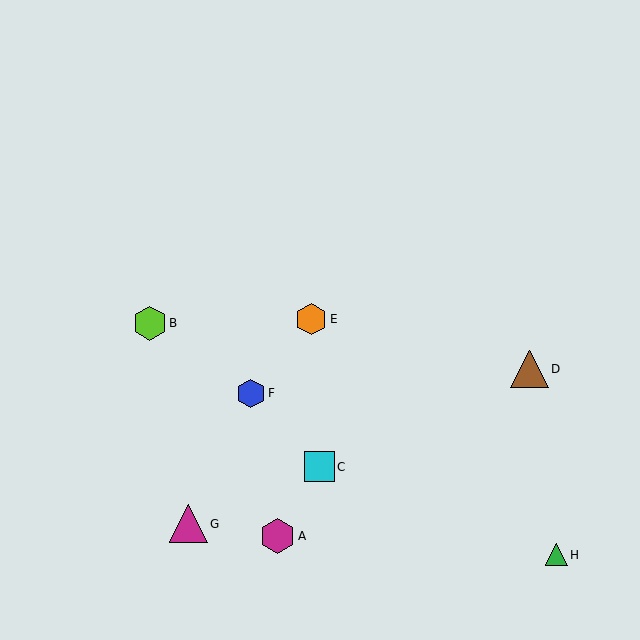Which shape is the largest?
The magenta triangle (labeled G) is the largest.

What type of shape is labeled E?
Shape E is an orange hexagon.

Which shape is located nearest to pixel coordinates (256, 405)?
The blue hexagon (labeled F) at (251, 393) is nearest to that location.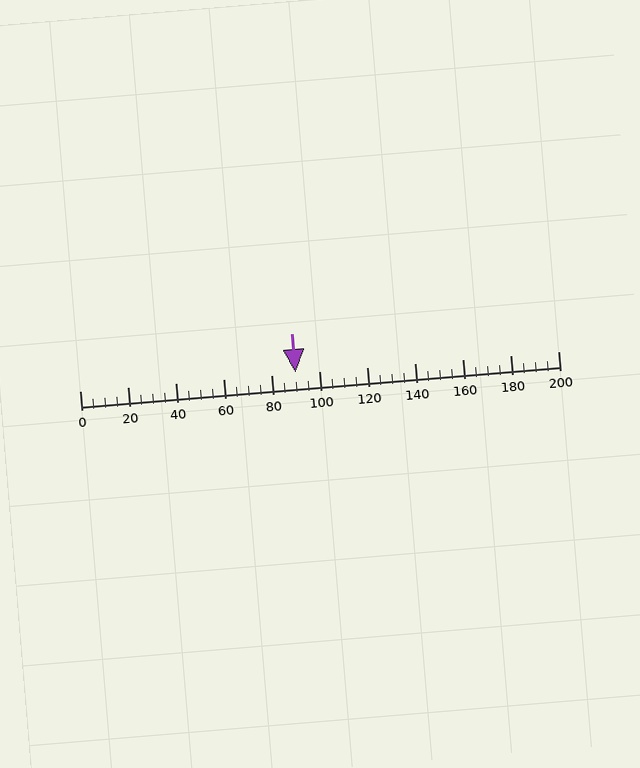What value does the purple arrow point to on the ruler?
The purple arrow points to approximately 90.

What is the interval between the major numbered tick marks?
The major tick marks are spaced 20 units apart.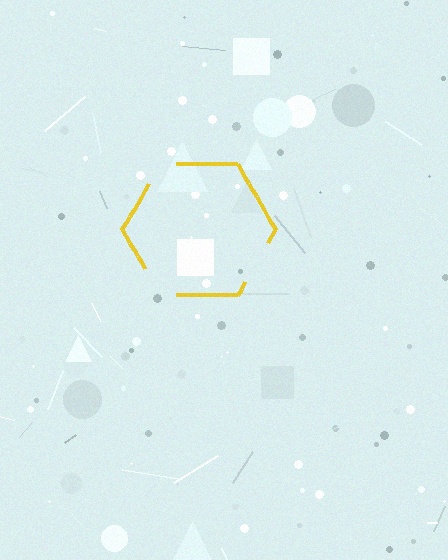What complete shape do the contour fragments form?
The contour fragments form a hexagon.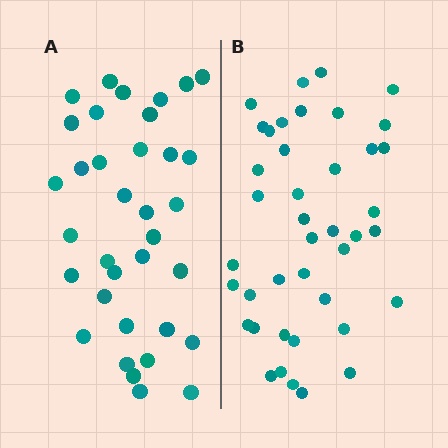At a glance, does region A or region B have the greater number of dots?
Region B (the right region) has more dots.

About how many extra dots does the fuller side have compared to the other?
Region B has about 6 more dots than region A.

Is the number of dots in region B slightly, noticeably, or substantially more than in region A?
Region B has only slightly more — the two regions are fairly close. The ratio is roughly 1.2 to 1.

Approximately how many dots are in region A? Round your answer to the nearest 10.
About 40 dots. (The exact count is 35, which rounds to 40.)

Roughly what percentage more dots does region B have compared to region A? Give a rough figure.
About 15% more.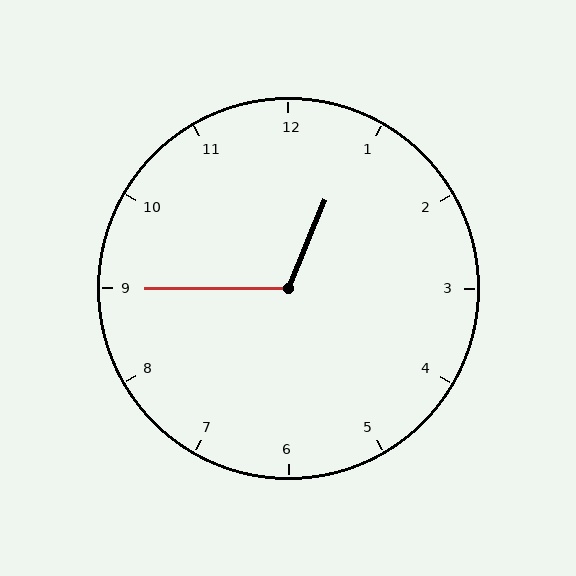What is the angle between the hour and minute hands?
Approximately 112 degrees.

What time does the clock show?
12:45.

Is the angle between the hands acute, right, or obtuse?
It is obtuse.